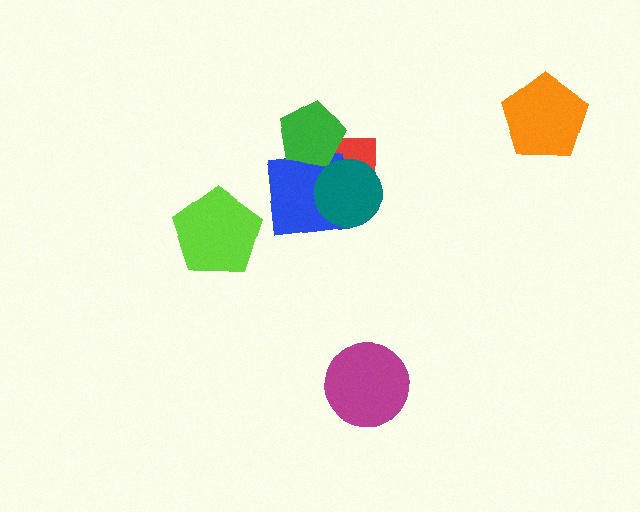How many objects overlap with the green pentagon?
2 objects overlap with the green pentagon.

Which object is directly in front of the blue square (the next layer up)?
The green pentagon is directly in front of the blue square.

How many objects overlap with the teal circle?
2 objects overlap with the teal circle.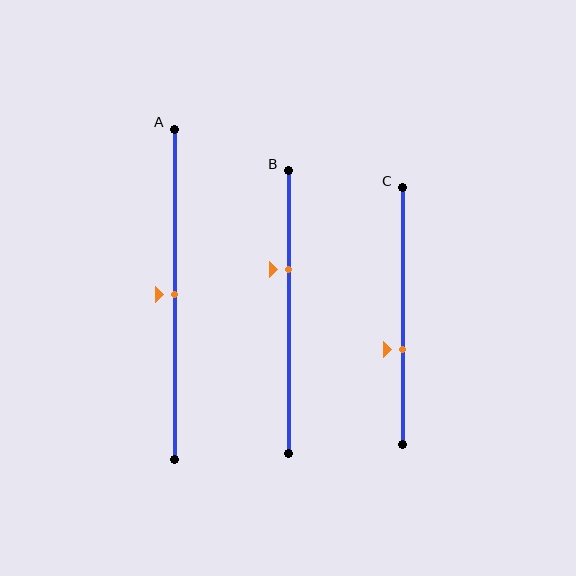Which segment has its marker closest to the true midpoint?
Segment A has its marker closest to the true midpoint.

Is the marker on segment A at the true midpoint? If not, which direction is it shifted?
Yes, the marker on segment A is at the true midpoint.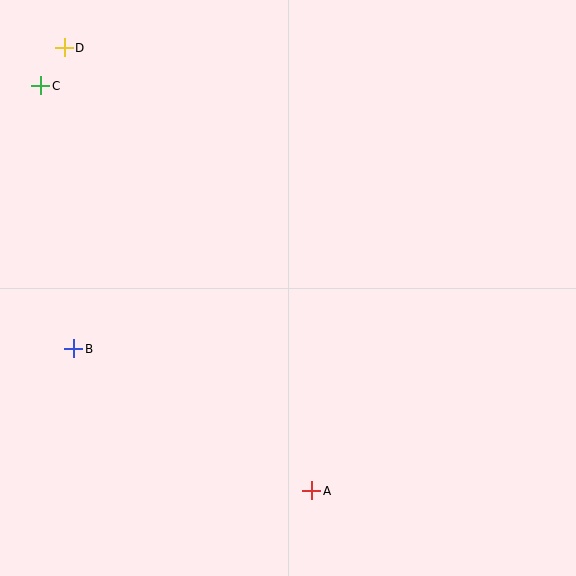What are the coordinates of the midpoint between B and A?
The midpoint between B and A is at (193, 420).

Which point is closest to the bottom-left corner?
Point B is closest to the bottom-left corner.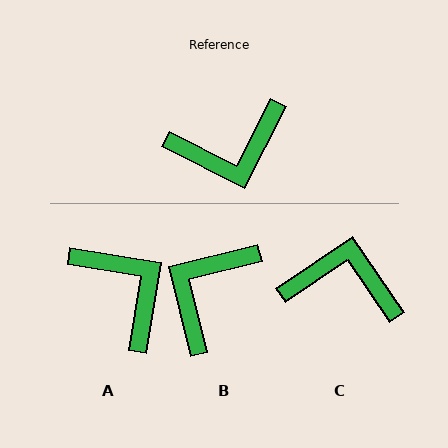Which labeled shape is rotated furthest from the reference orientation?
C, about 151 degrees away.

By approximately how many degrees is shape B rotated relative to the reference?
Approximately 139 degrees clockwise.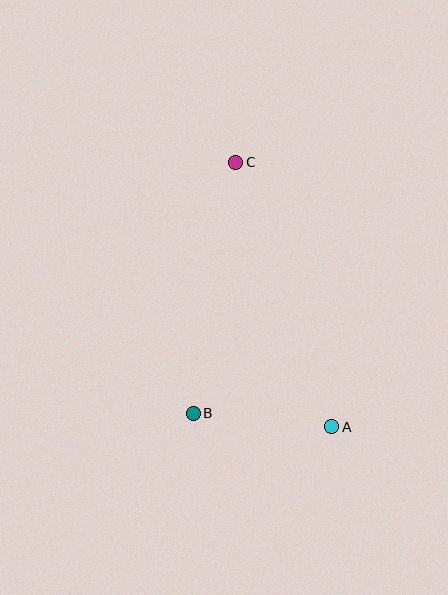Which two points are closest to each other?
Points A and B are closest to each other.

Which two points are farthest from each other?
Points A and C are farthest from each other.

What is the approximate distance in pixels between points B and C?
The distance between B and C is approximately 255 pixels.